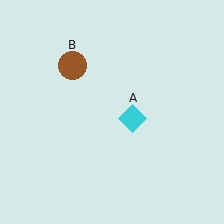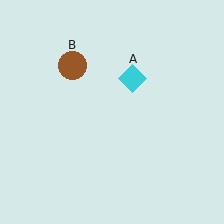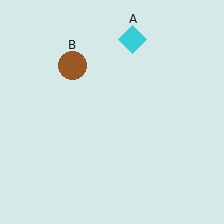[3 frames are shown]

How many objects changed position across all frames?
1 object changed position: cyan diamond (object A).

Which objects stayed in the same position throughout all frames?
Brown circle (object B) remained stationary.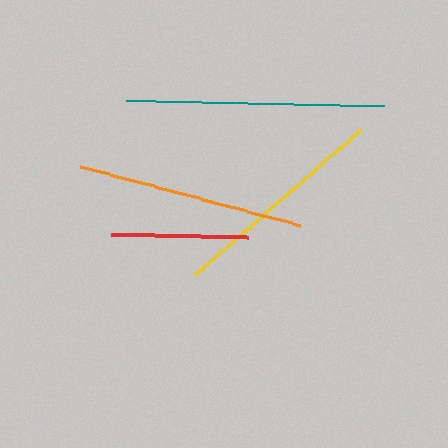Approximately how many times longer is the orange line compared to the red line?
The orange line is approximately 1.7 times the length of the red line.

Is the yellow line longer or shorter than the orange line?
The orange line is longer than the yellow line.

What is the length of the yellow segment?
The yellow segment is approximately 222 pixels long.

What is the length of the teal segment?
The teal segment is approximately 259 pixels long.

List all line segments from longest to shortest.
From longest to shortest: teal, orange, yellow, red.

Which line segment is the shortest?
The red line is the shortest at approximately 137 pixels.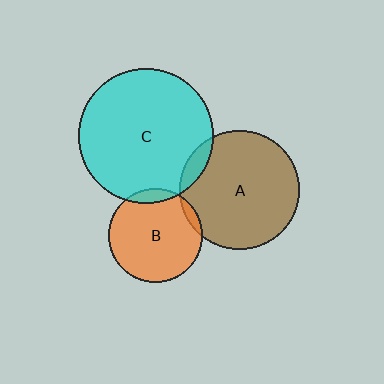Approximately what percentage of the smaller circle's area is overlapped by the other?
Approximately 5%.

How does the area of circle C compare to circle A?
Approximately 1.3 times.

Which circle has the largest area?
Circle C (cyan).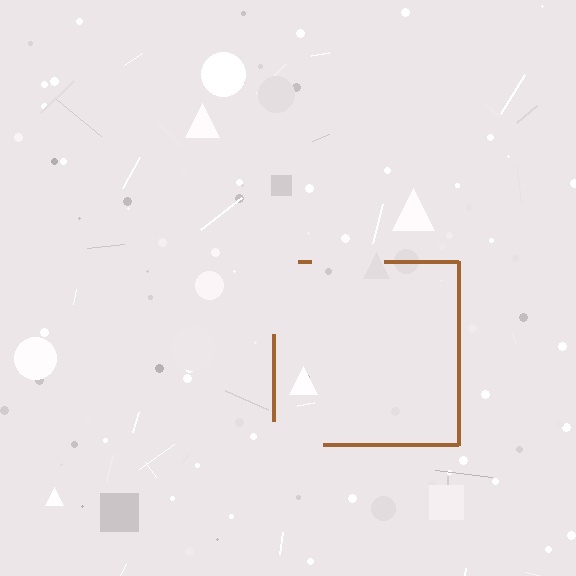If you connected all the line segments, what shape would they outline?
They would outline a square.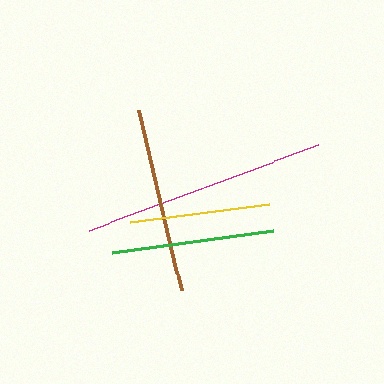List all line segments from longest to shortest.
From longest to shortest: magenta, brown, green, yellow.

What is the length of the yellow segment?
The yellow segment is approximately 140 pixels long.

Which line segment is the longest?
The magenta line is the longest at approximately 244 pixels.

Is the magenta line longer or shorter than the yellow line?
The magenta line is longer than the yellow line.